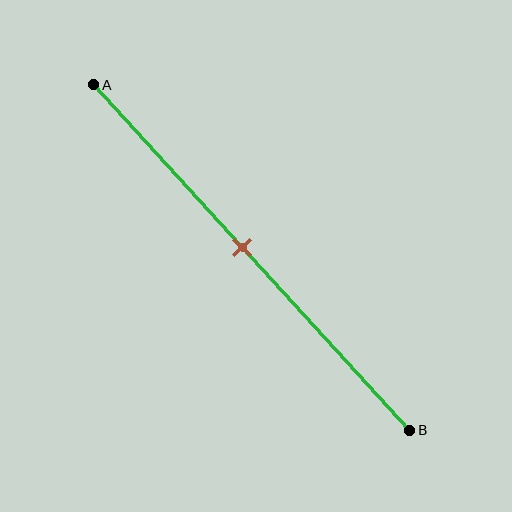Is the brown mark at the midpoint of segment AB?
Yes, the mark is approximately at the midpoint.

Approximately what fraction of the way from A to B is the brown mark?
The brown mark is approximately 45% of the way from A to B.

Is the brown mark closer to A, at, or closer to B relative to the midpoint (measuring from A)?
The brown mark is approximately at the midpoint of segment AB.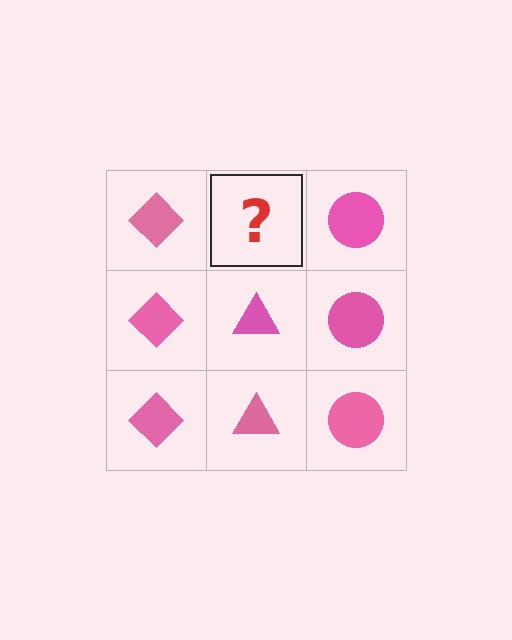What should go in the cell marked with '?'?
The missing cell should contain a pink triangle.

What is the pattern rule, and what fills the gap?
The rule is that each column has a consistent shape. The gap should be filled with a pink triangle.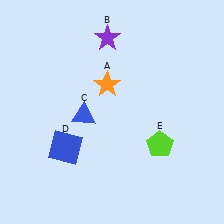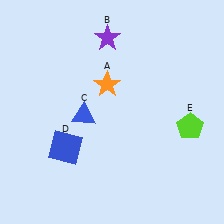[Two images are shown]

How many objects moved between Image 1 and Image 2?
1 object moved between the two images.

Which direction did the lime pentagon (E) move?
The lime pentagon (E) moved right.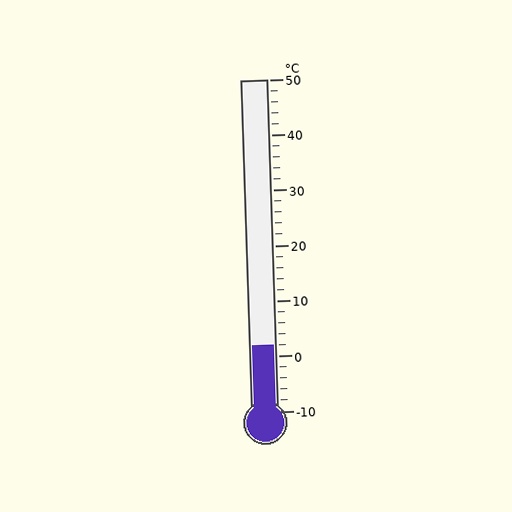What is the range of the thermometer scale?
The thermometer scale ranges from -10°C to 50°C.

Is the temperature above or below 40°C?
The temperature is below 40°C.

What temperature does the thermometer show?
The thermometer shows approximately 2°C.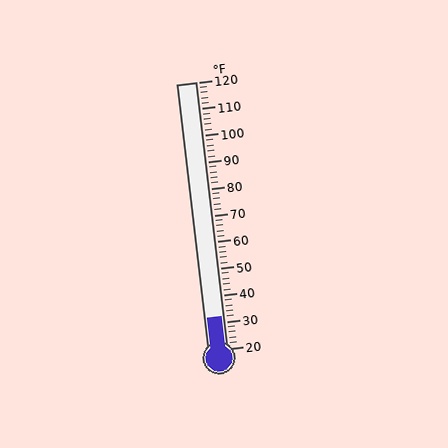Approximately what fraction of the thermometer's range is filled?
The thermometer is filled to approximately 10% of its range.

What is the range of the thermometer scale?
The thermometer scale ranges from 20°F to 120°F.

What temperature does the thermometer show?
The thermometer shows approximately 32°F.